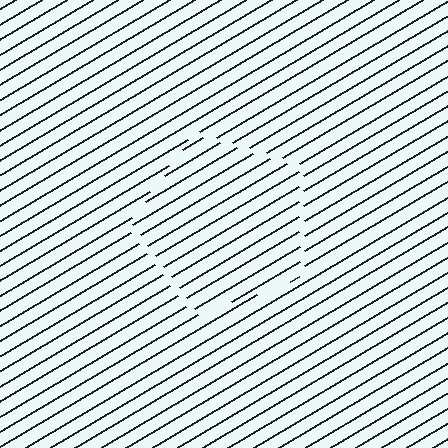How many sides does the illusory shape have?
5 sides — the line-ends trace a pentagon.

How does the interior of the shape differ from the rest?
The interior of the shape contains the same grating, shifted by half a period — the contour is defined by the phase discontinuity where line-ends from the inner and outer gratings abut.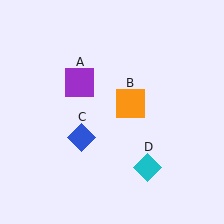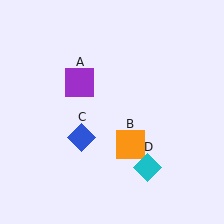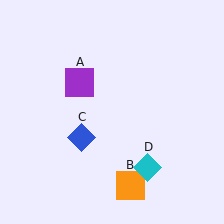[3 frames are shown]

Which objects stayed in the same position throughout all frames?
Purple square (object A) and blue diamond (object C) and cyan diamond (object D) remained stationary.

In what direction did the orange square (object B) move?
The orange square (object B) moved down.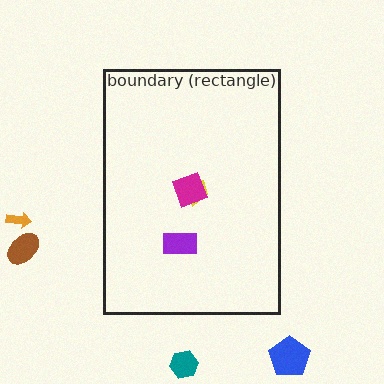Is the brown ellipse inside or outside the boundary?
Outside.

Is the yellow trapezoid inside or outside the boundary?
Inside.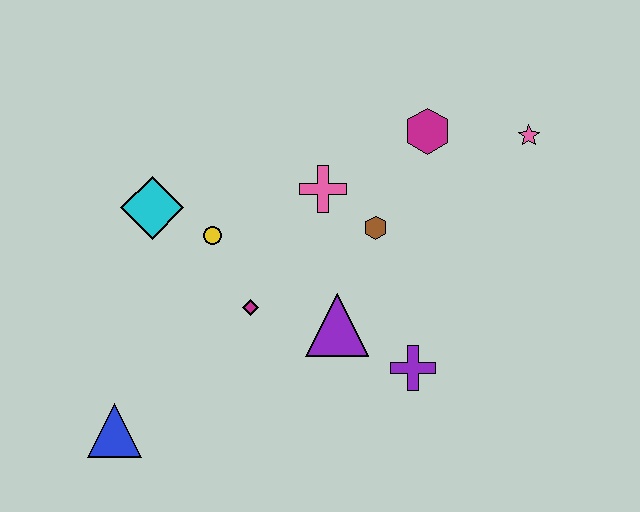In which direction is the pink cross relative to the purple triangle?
The pink cross is above the purple triangle.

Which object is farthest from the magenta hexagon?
The blue triangle is farthest from the magenta hexagon.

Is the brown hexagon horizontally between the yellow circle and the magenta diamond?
No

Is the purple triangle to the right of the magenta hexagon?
No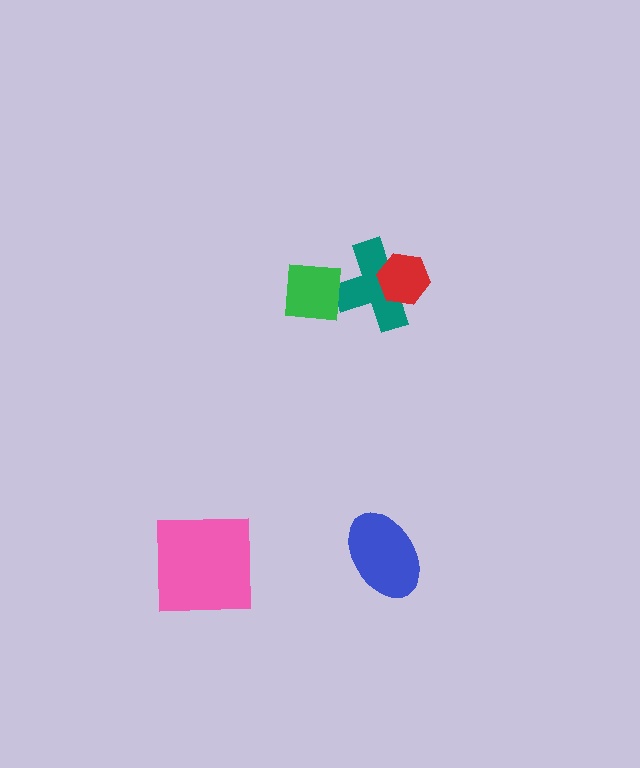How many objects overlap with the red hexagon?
1 object overlaps with the red hexagon.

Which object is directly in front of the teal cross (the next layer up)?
The red hexagon is directly in front of the teal cross.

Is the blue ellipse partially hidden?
No, no other shape covers it.